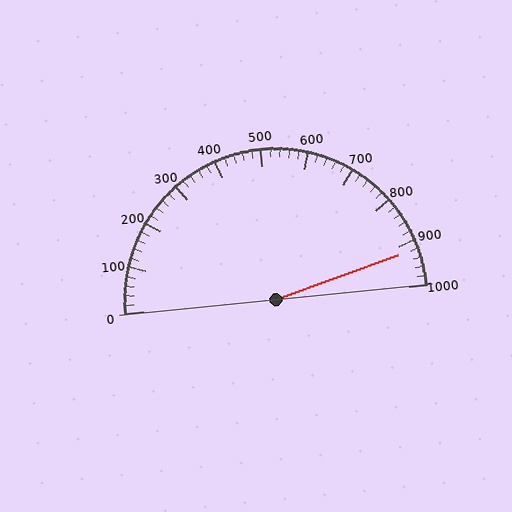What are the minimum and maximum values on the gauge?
The gauge ranges from 0 to 1000.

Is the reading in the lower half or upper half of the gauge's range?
The reading is in the upper half of the range (0 to 1000).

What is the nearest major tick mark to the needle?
The nearest major tick mark is 900.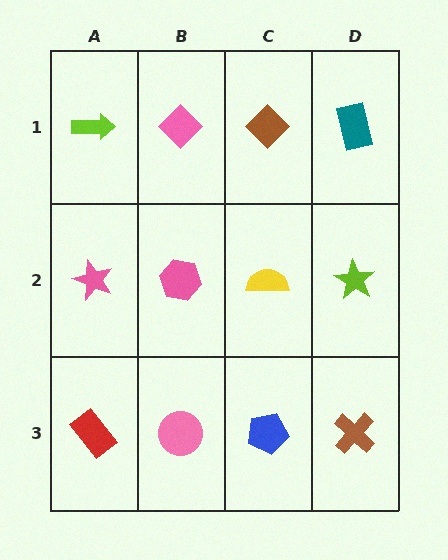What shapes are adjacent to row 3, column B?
A pink hexagon (row 2, column B), a red rectangle (row 3, column A), a blue pentagon (row 3, column C).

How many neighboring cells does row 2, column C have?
4.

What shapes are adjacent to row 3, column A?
A pink star (row 2, column A), a pink circle (row 3, column B).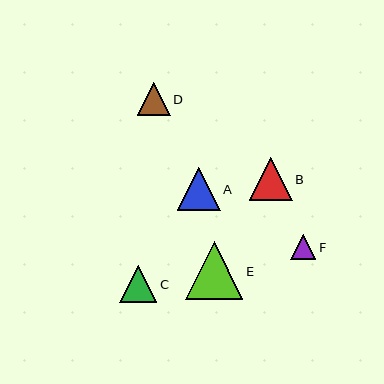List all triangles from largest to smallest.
From largest to smallest: E, B, A, C, D, F.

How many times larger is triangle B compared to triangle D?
Triangle B is approximately 1.3 times the size of triangle D.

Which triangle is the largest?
Triangle E is the largest with a size of approximately 58 pixels.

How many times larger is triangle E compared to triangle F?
Triangle E is approximately 2.3 times the size of triangle F.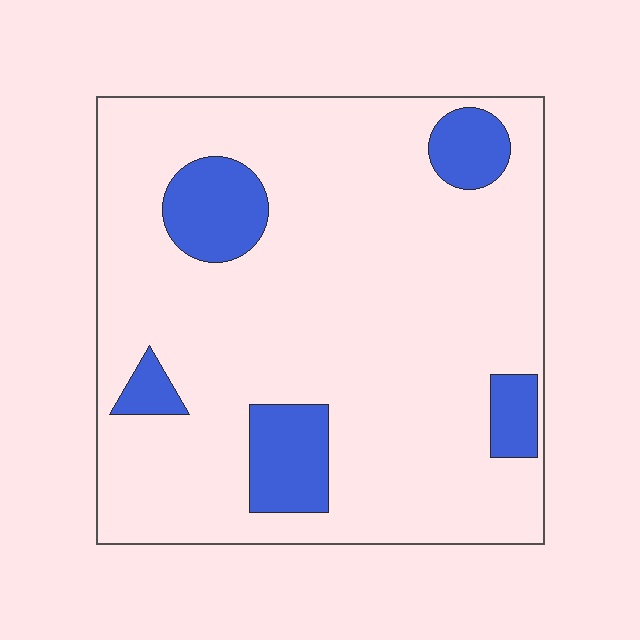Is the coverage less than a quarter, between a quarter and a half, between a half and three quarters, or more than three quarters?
Less than a quarter.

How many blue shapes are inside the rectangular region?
5.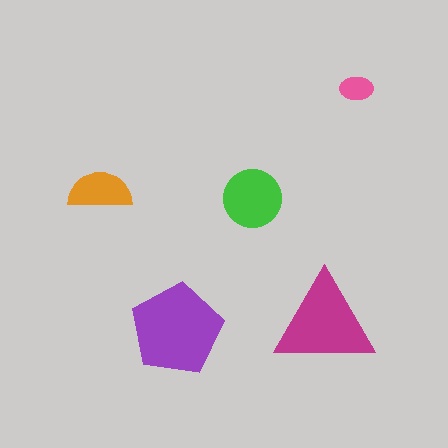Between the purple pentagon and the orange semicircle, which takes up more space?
The purple pentagon.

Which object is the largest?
The purple pentagon.